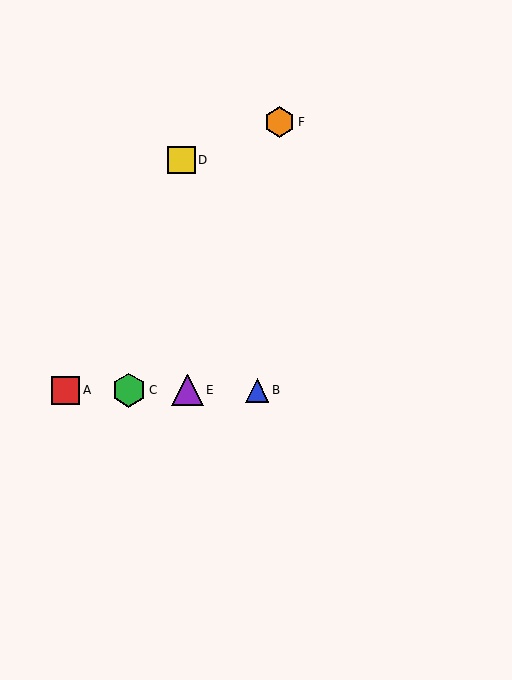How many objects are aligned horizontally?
4 objects (A, B, C, E) are aligned horizontally.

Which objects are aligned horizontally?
Objects A, B, C, E are aligned horizontally.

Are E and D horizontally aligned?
No, E is at y≈390 and D is at y≈160.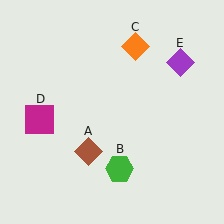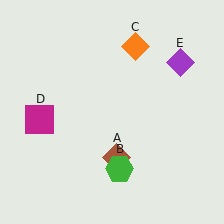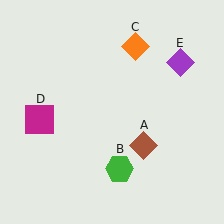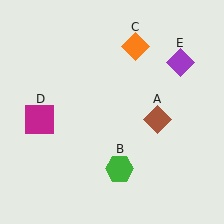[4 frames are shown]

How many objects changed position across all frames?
1 object changed position: brown diamond (object A).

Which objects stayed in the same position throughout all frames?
Green hexagon (object B) and orange diamond (object C) and magenta square (object D) and purple diamond (object E) remained stationary.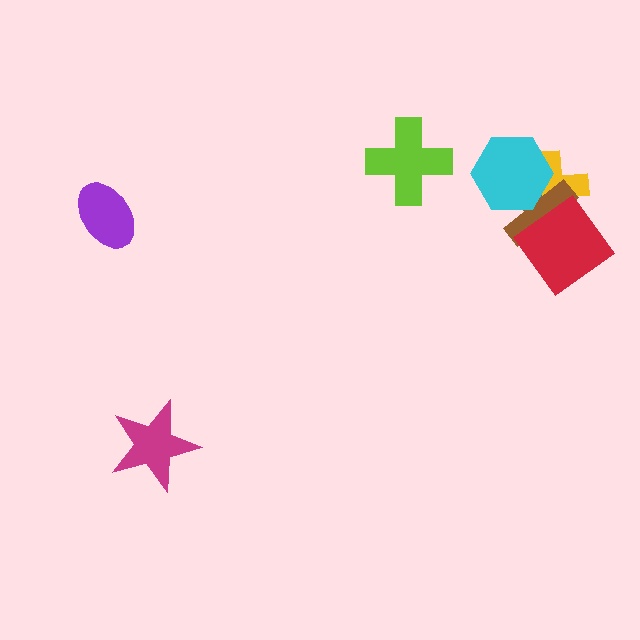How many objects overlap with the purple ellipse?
0 objects overlap with the purple ellipse.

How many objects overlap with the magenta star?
0 objects overlap with the magenta star.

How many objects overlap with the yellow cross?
3 objects overlap with the yellow cross.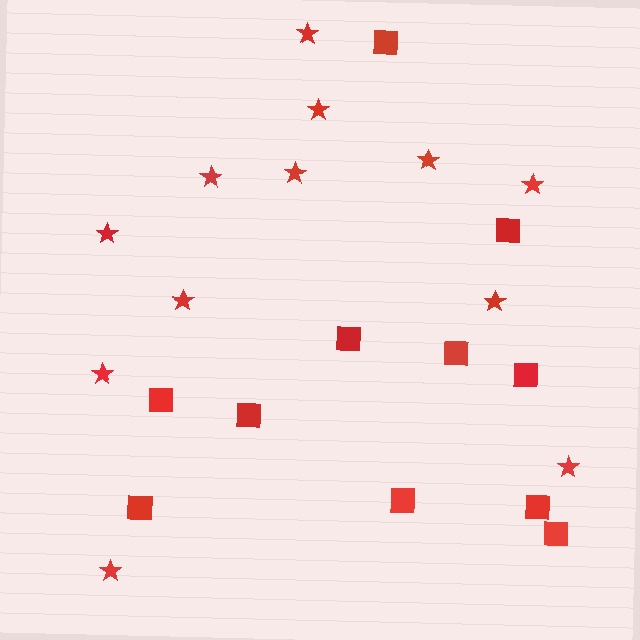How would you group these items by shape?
There are 2 groups: one group of stars (12) and one group of squares (11).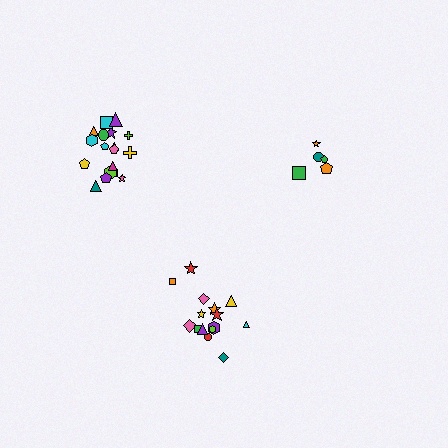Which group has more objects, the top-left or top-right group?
The top-left group.